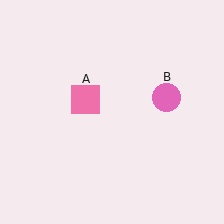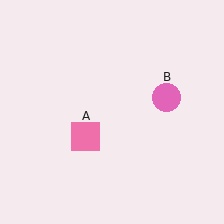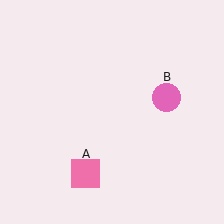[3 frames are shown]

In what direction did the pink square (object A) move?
The pink square (object A) moved down.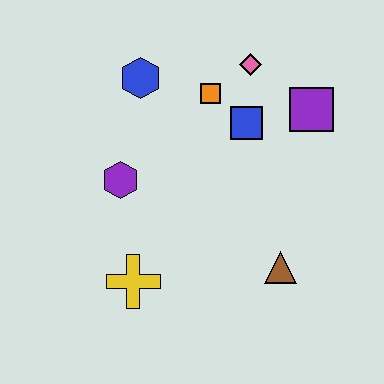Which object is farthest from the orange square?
The yellow cross is farthest from the orange square.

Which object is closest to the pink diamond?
The orange square is closest to the pink diamond.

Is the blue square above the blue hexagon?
No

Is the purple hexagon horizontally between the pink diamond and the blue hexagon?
No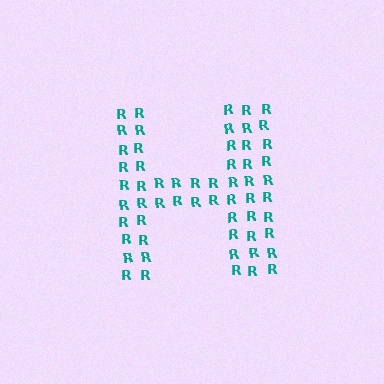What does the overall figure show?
The overall figure shows the letter H.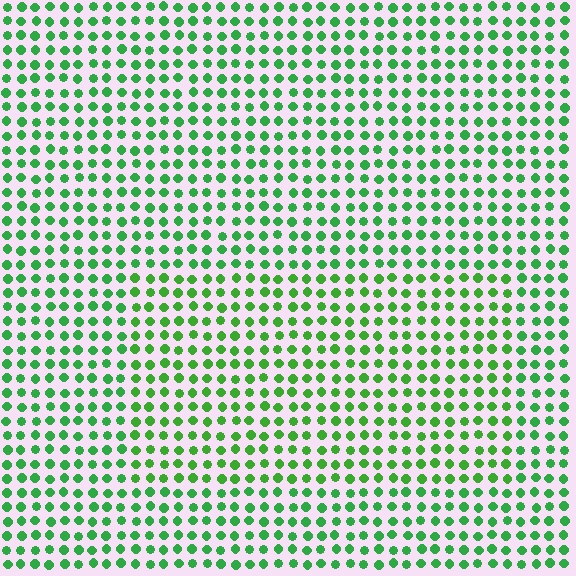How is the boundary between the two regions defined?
The boundary is defined purely by a slight shift in hue (about 16 degrees). Spacing, size, and orientation are identical on both sides.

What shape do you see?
I see a rectangle.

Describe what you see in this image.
The image is filled with small green elements in a uniform arrangement. A rectangle-shaped region is visible where the elements are tinted to a slightly different hue, forming a subtle color boundary.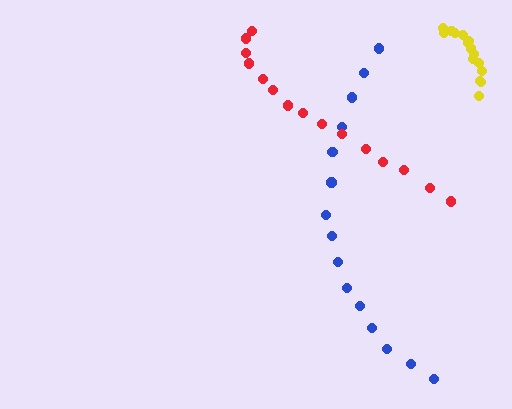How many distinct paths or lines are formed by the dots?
There are 3 distinct paths.